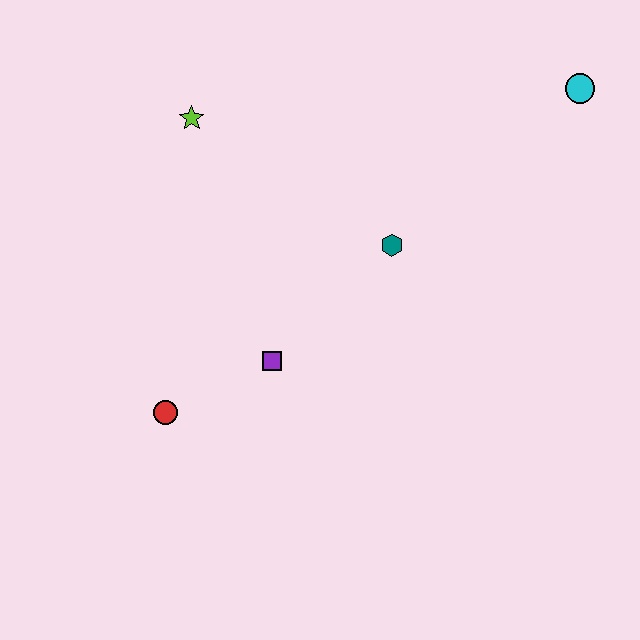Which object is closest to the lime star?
The teal hexagon is closest to the lime star.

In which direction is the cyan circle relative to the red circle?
The cyan circle is to the right of the red circle.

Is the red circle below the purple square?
Yes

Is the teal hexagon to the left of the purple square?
No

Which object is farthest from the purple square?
The cyan circle is farthest from the purple square.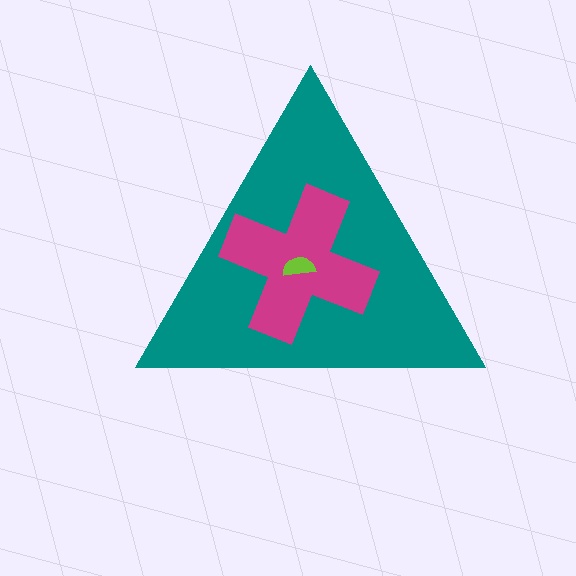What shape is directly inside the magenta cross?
The lime semicircle.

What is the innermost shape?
The lime semicircle.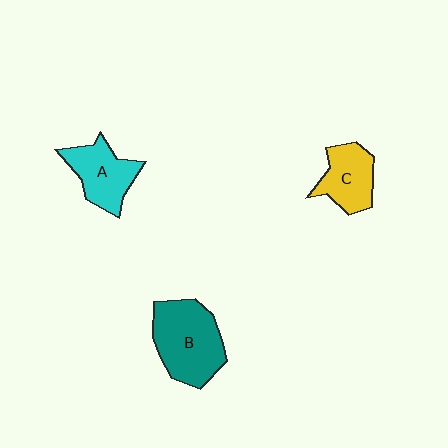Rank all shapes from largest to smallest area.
From largest to smallest: B (teal), A (cyan), C (yellow).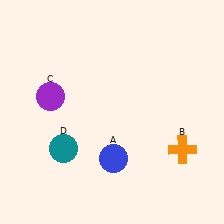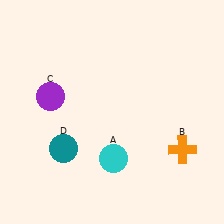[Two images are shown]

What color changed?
The circle (A) changed from blue in Image 1 to cyan in Image 2.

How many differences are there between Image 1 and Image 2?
There is 1 difference between the two images.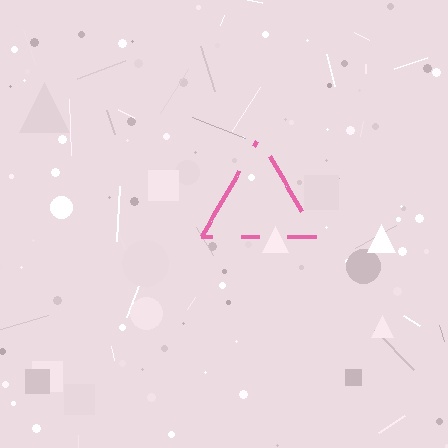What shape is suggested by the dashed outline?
The dashed outline suggests a triangle.